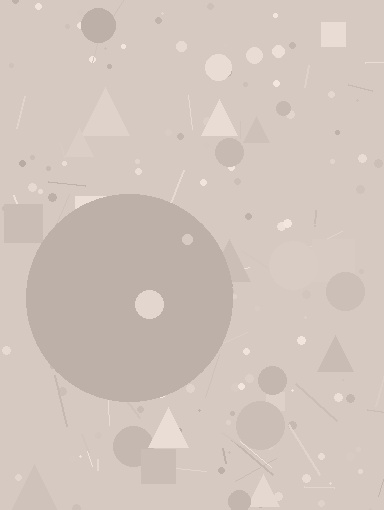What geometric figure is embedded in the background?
A circle is embedded in the background.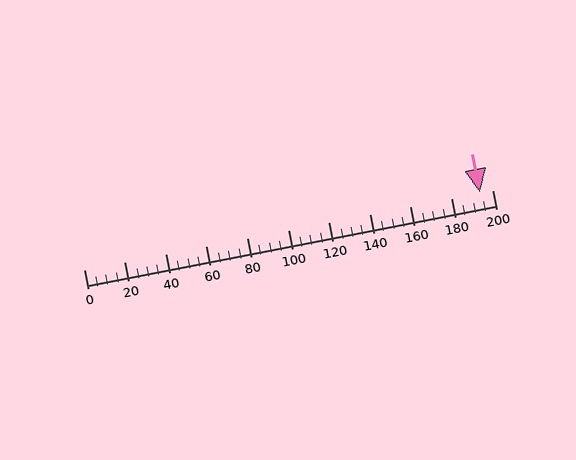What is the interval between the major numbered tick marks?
The major tick marks are spaced 20 units apart.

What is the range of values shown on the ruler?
The ruler shows values from 0 to 200.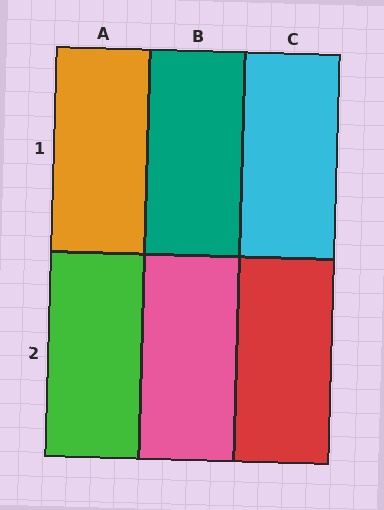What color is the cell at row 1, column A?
Orange.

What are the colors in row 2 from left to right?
Green, pink, red.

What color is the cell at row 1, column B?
Teal.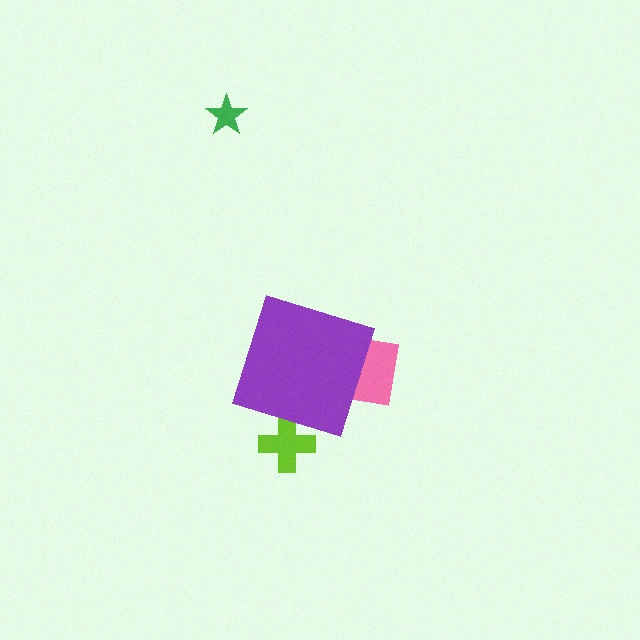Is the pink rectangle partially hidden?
Yes, the pink rectangle is partially hidden behind the purple diamond.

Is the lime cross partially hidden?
Yes, the lime cross is partially hidden behind the purple diamond.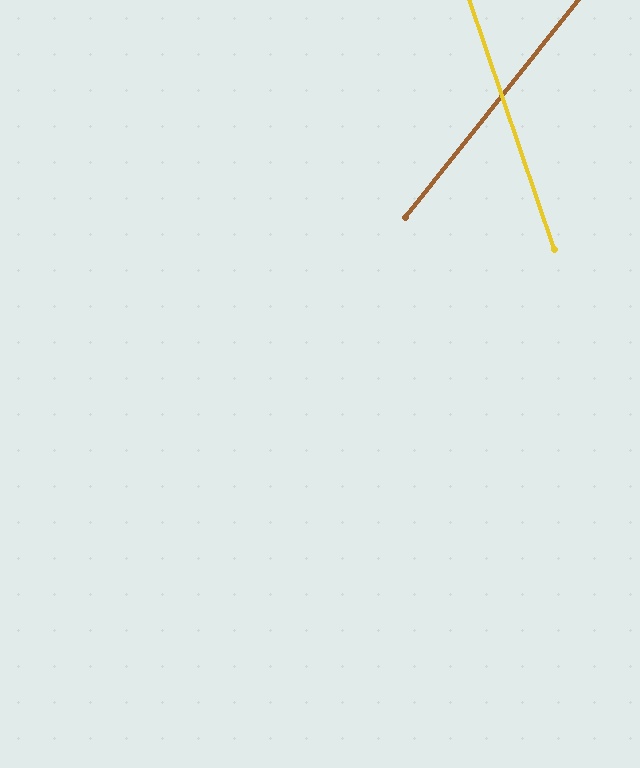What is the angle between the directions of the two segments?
Approximately 57 degrees.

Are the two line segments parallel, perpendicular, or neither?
Neither parallel nor perpendicular — they differ by about 57°.